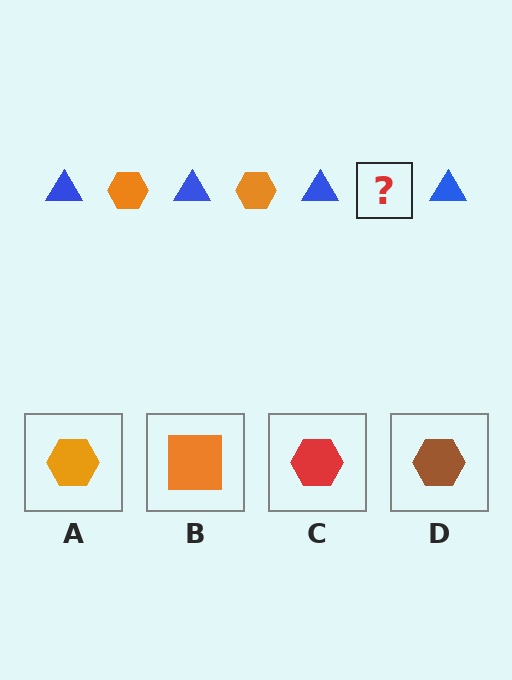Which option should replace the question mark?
Option A.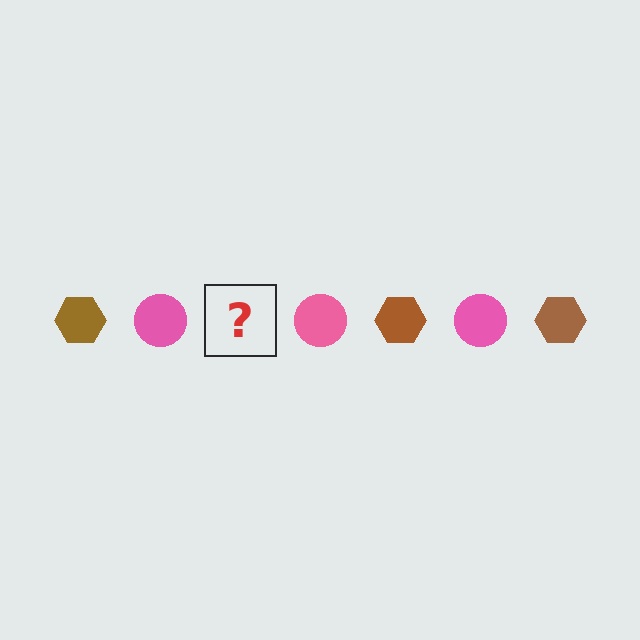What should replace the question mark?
The question mark should be replaced with a brown hexagon.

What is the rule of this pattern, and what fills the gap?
The rule is that the pattern alternates between brown hexagon and pink circle. The gap should be filled with a brown hexagon.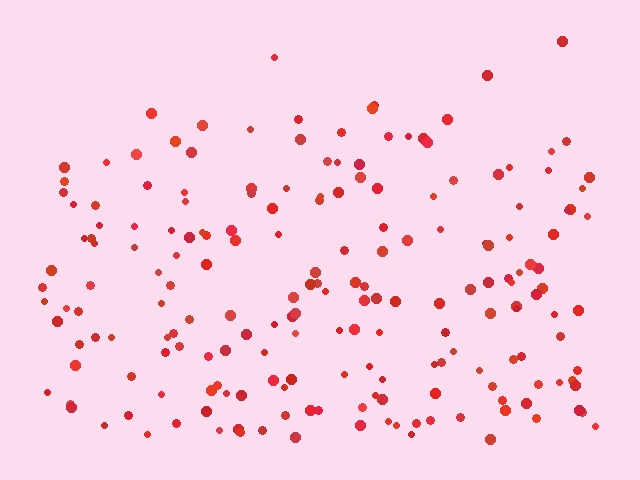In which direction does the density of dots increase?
From top to bottom, with the bottom side densest.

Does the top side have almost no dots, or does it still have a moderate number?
Still a moderate number, just noticeably fewer than the bottom.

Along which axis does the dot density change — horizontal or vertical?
Vertical.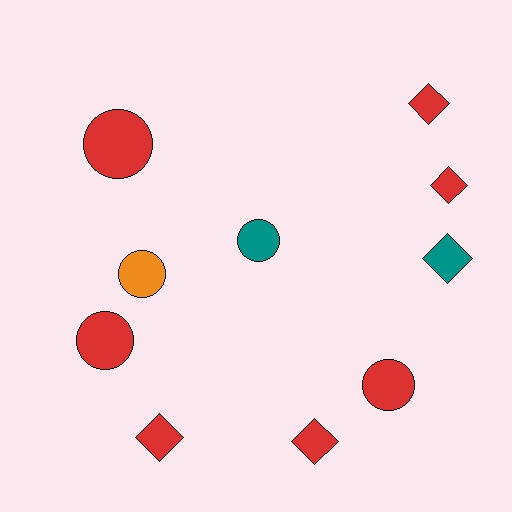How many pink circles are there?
There are no pink circles.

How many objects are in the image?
There are 10 objects.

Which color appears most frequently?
Red, with 7 objects.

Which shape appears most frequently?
Circle, with 5 objects.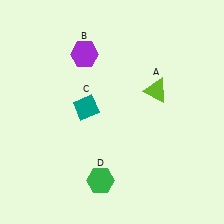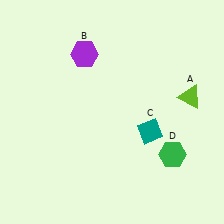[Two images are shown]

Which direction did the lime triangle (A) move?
The lime triangle (A) moved right.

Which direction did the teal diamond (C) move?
The teal diamond (C) moved right.